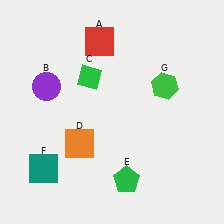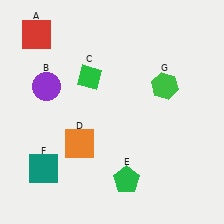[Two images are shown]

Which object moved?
The red square (A) moved left.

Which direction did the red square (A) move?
The red square (A) moved left.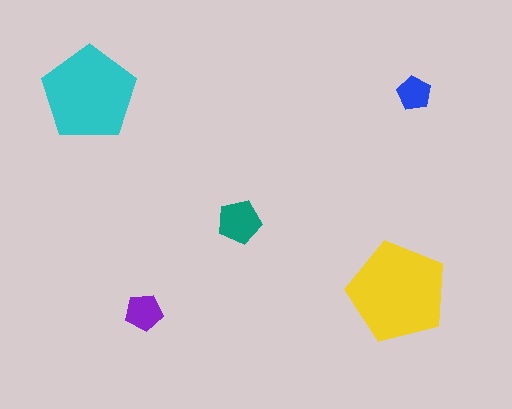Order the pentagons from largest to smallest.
the yellow one, the cyan one, the teal one, the purple one, the blue one.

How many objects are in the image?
There are 5 objects in the image.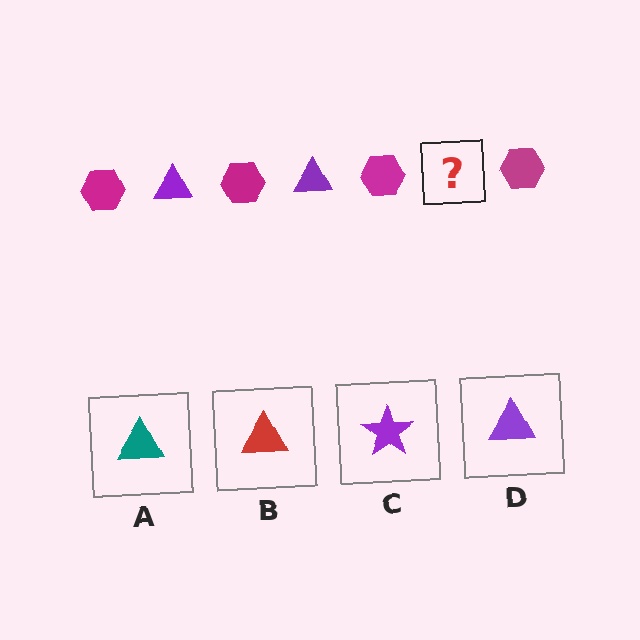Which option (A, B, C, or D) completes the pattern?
D.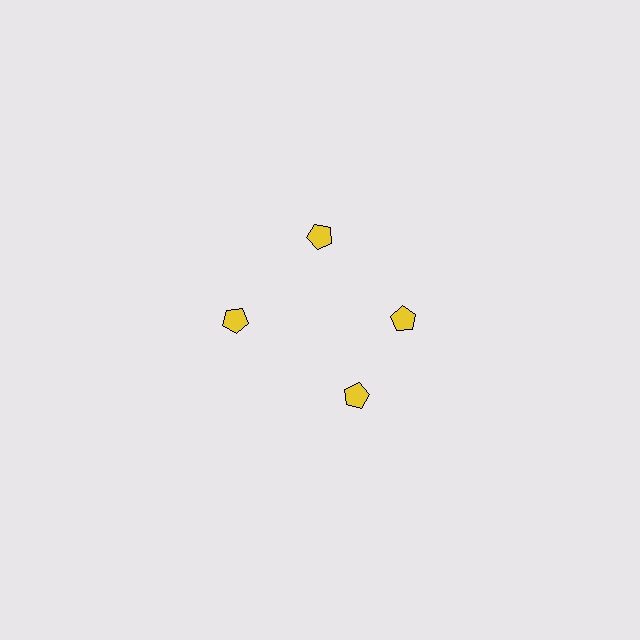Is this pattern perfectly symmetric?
No. The 4 yellow pentagons are arranged in a ring, but one element near the 6 o'clock position is rotated out of alignment along the ring, breaking the 4-fold rotational symmetry.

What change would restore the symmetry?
The symmetry would be restored by rotating it back into even spacing with its neighbors so that all 4 pentagons sit at equal angles and equal distance from the center.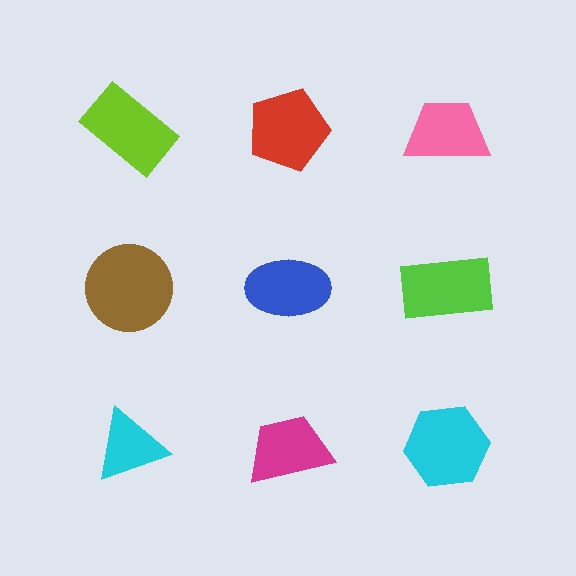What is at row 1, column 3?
A pink trapezoid.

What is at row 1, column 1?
A lime rectangle.